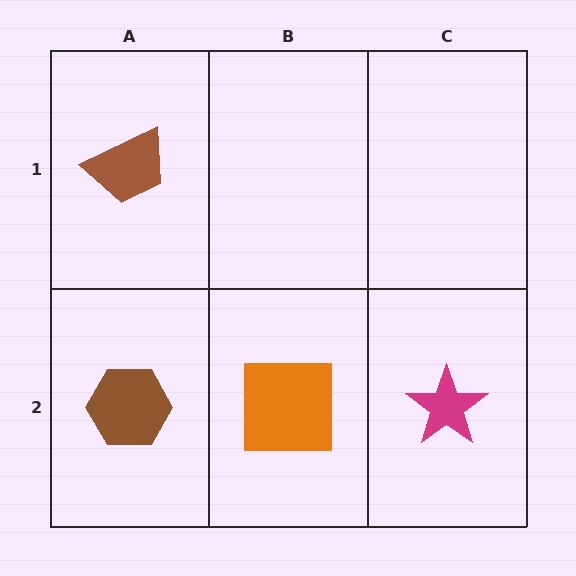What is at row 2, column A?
A brown hexagon.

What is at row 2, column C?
A magenta star.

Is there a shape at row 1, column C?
No, that cell is empty.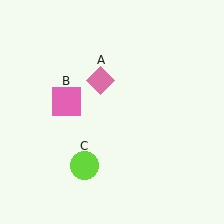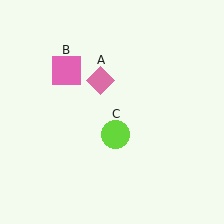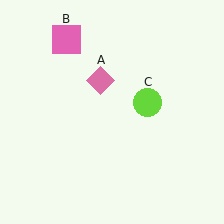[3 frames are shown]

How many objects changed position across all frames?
2 objects changed position: pink square (object B), lime circle (object C).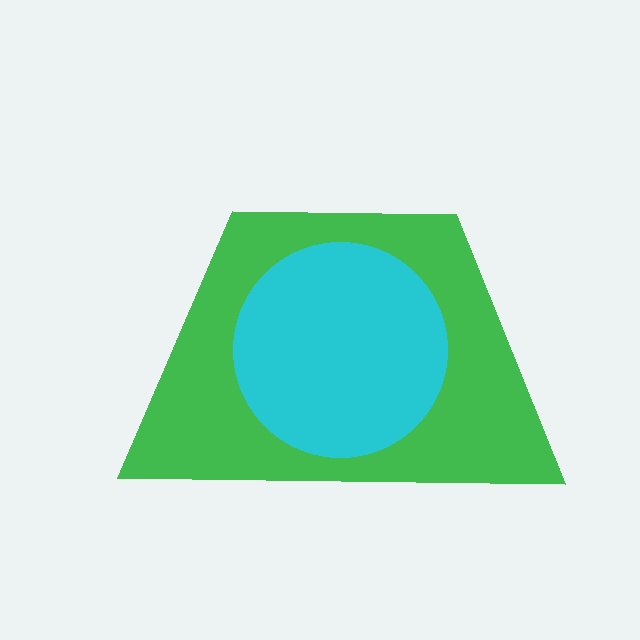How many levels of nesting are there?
2.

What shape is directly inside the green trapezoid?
The cyan circle.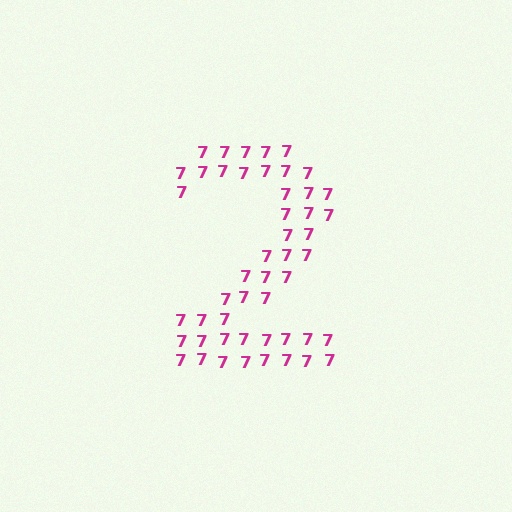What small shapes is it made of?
It is made of small digit 7's.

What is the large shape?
The large shape is the digit 2.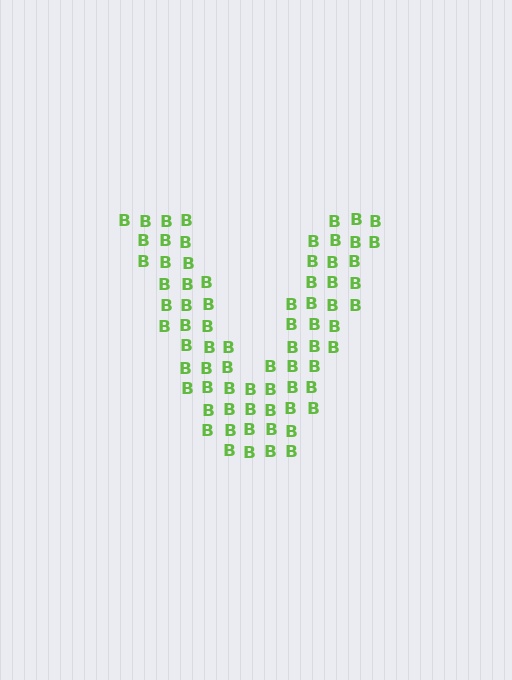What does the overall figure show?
The overall figure shows the letter V.